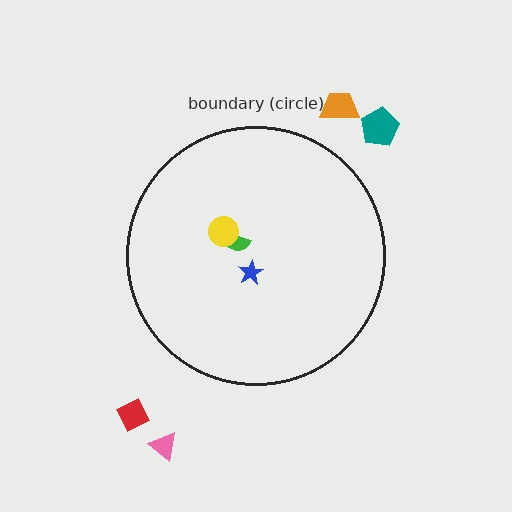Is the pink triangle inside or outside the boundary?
Outside.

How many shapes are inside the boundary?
3 inside, 4 outside.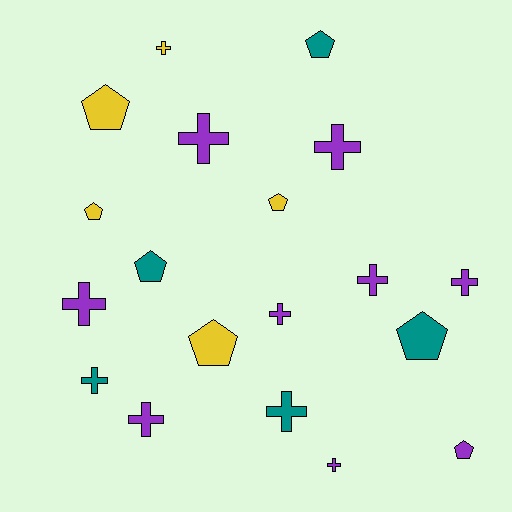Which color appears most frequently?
Purple, with 9 objects.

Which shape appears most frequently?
Cross, with 11 objects.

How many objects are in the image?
There are 19 objects.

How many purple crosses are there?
There are 8 purple crosses.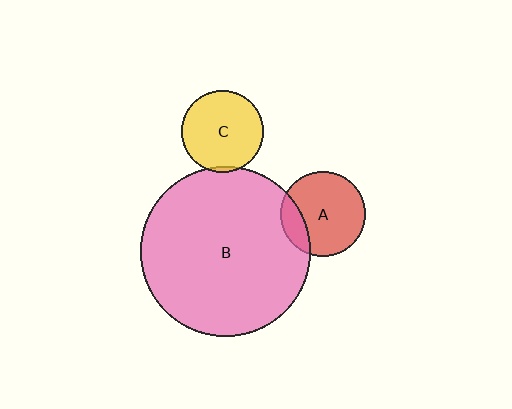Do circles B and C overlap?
Yes.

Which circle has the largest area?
Circle B (pink).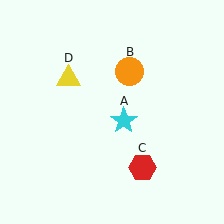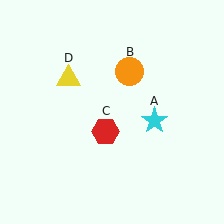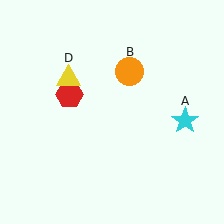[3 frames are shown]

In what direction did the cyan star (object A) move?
The cyan star (object A) moved right.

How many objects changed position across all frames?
2 objects changed position: cyan star (object A), red hexagon (object C).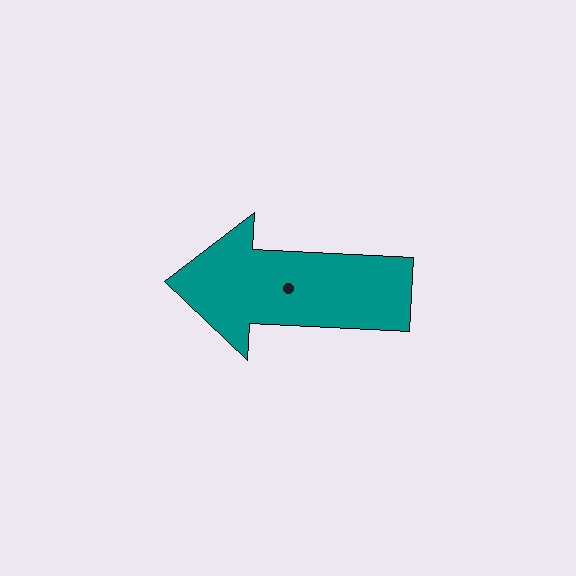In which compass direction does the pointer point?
West.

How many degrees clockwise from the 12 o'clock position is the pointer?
Approximately 273 degrees.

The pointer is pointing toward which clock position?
Roughly 9 o'clock.